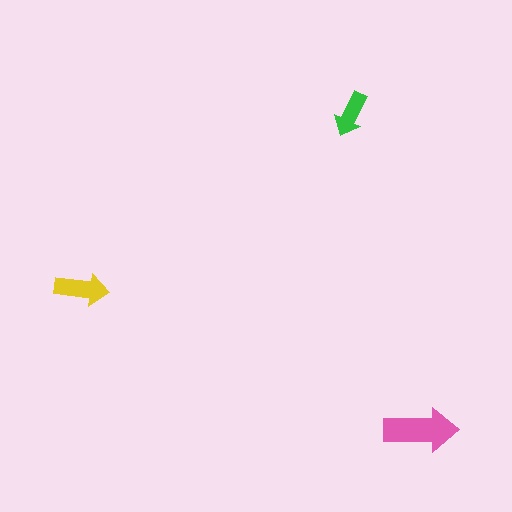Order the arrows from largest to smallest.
the pink one, the yellow one, the green one.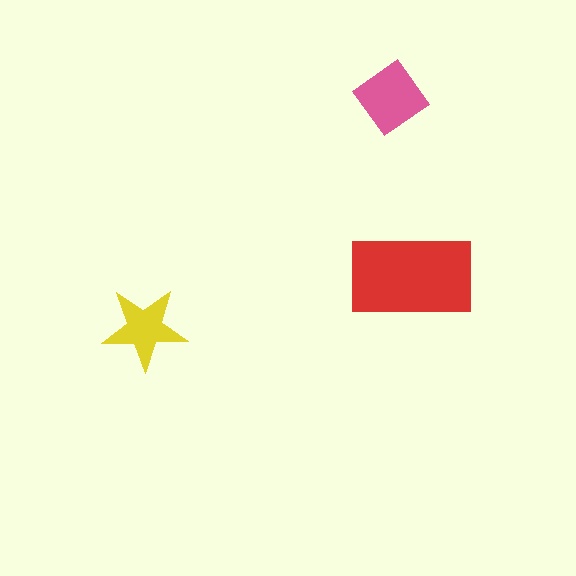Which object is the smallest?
The yellow star.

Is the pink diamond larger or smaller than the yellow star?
Larger.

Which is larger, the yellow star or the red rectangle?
The red rectangle.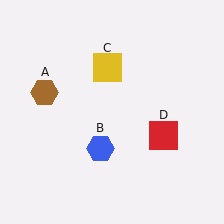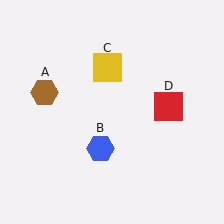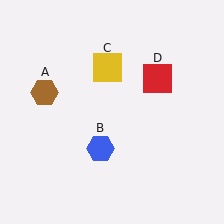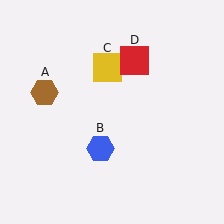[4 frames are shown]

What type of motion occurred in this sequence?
The red square (object D) rotated counterclockwise around the center of the scene.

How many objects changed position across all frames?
1 object changed position: red square (object D).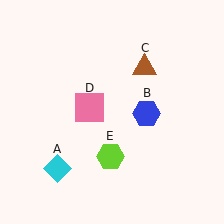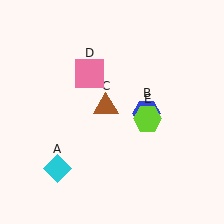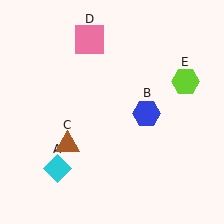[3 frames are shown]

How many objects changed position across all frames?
3 objects changed position: brown triangle (object C), pink square (object D), lime hexagon (object E).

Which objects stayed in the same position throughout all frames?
Cyan diamond (object A) and blue hexagon (object B) remained stationary.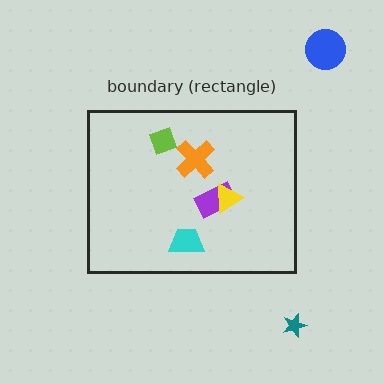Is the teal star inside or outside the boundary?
Outside.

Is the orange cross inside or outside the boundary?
Inside.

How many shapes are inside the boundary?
5 inside, 2 outside.